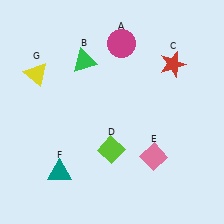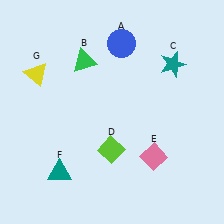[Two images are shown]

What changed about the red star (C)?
In Image 1, C is red. In Image 2, it changed to teal.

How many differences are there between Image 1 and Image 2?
There are 2 differences between the two images.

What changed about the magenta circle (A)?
In Image 1, A is magenta. In Image 2, it changed to blue.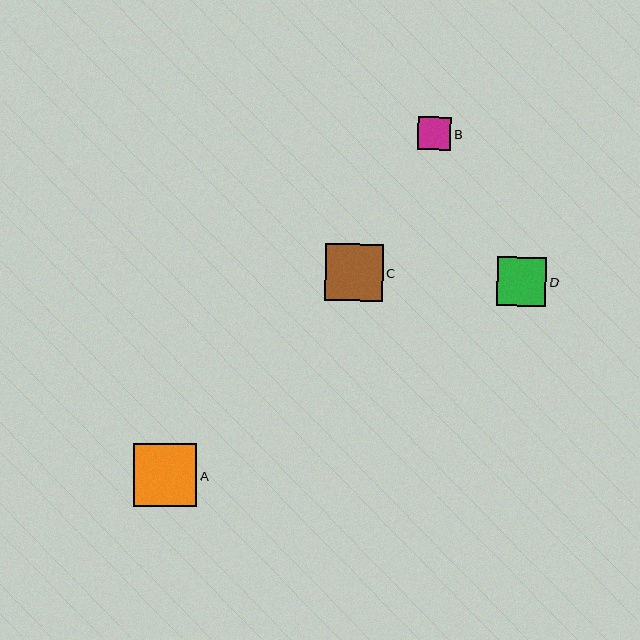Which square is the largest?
Square A is the largest with a size of approximately 63 pixels.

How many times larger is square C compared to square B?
Square C is approximately 1.7 times the size of square B.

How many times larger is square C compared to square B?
Square C is approximately 1.7 times the size of square B.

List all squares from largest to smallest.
From largest to smallest: A, C, D, B.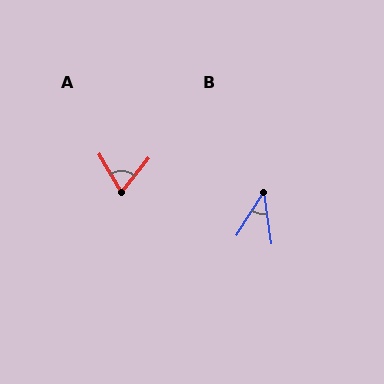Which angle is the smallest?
B, at approximately 40 degrees.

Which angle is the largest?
A, at approximately 69 degrees.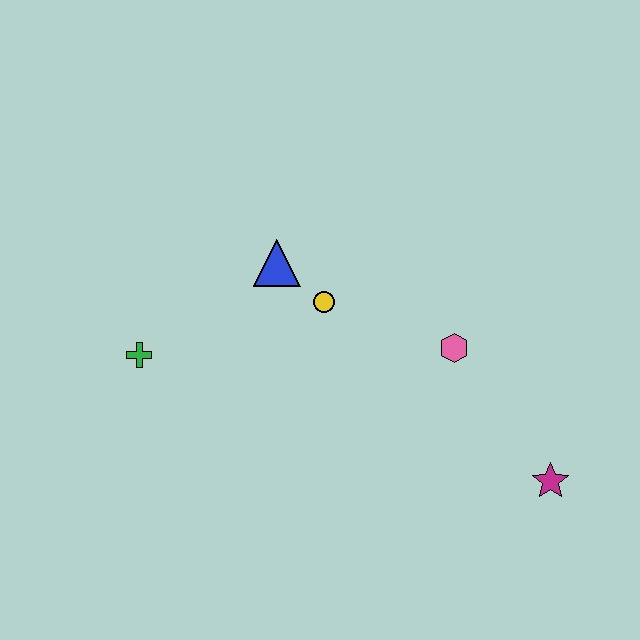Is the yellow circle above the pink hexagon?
Yes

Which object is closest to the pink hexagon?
The yellow circle is closest to the pink hexagon.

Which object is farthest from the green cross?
The magenta star is farthest from the green cross.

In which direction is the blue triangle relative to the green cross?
The blue triangle is to the right of the green cross.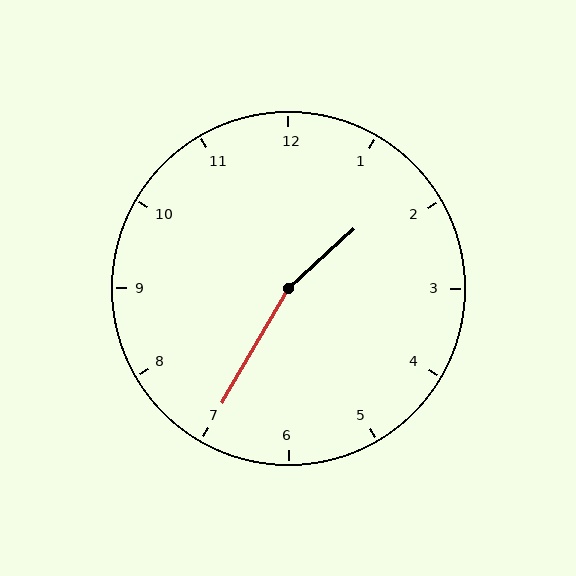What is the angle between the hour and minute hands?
Approximately 162 degrees.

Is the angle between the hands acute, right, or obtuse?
It is obtuse.